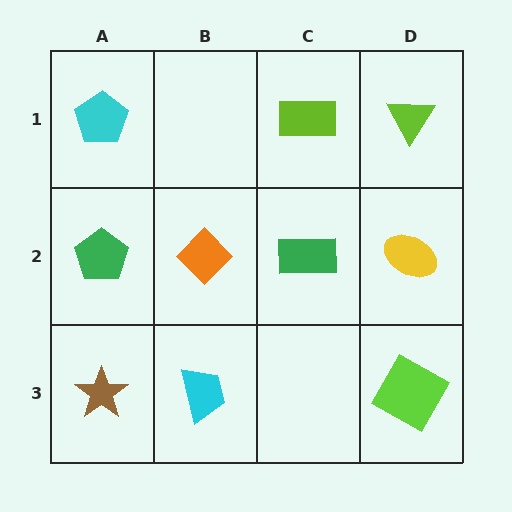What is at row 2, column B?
An orange diamond.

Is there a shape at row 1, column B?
No, that cell is empty.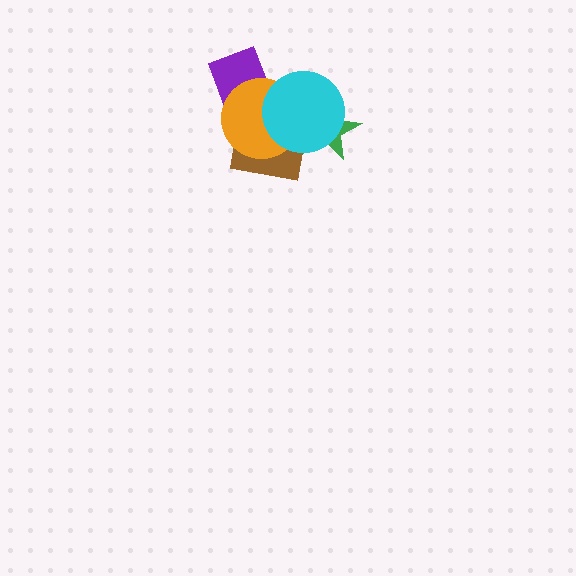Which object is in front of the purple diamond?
The orange circle is in front of the purple diamond.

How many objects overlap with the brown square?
3 objects overlap with the brown square.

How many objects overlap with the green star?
2 objects overlap with the green star.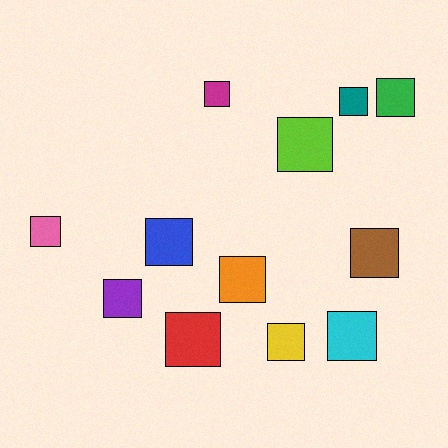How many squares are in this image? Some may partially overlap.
There are 12 squares.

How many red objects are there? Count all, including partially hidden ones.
There is 1 red object.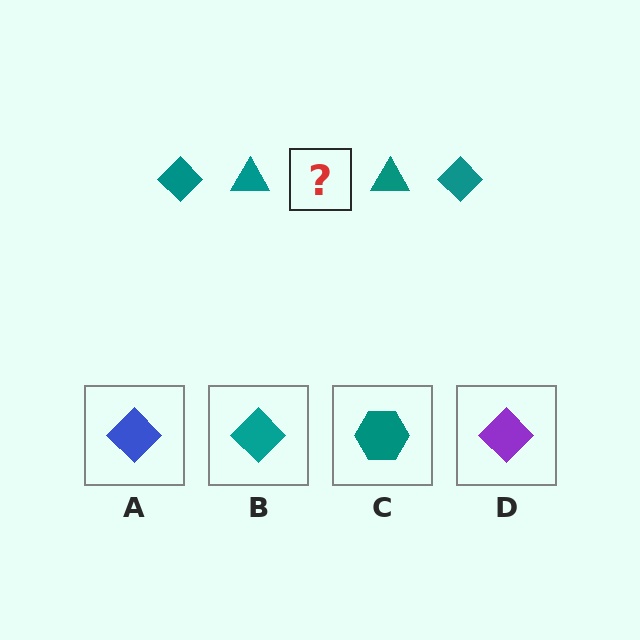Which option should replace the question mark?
Option B.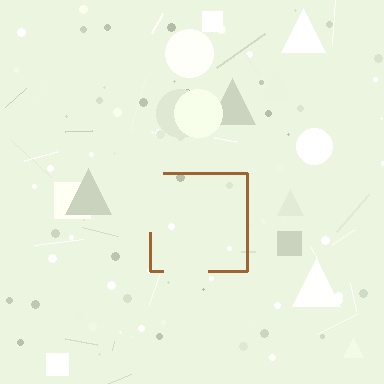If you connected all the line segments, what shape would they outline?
They would outline a square.